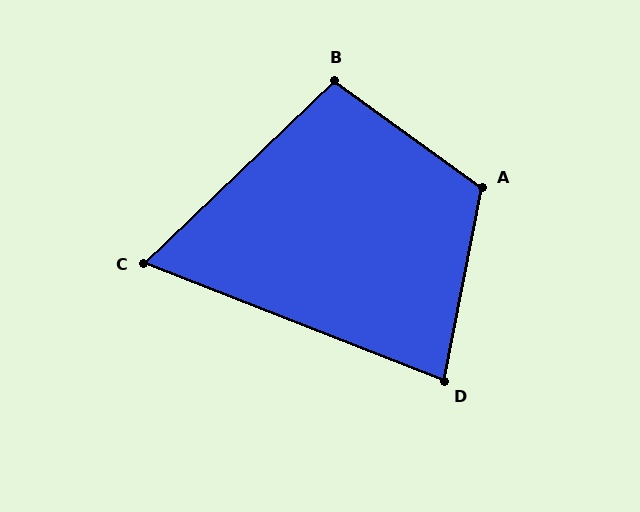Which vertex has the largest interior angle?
A, at approximately 115 degrees.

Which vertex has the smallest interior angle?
C, at approximately 65 degrees.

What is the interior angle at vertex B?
Approximately 100 degrees (obtuse).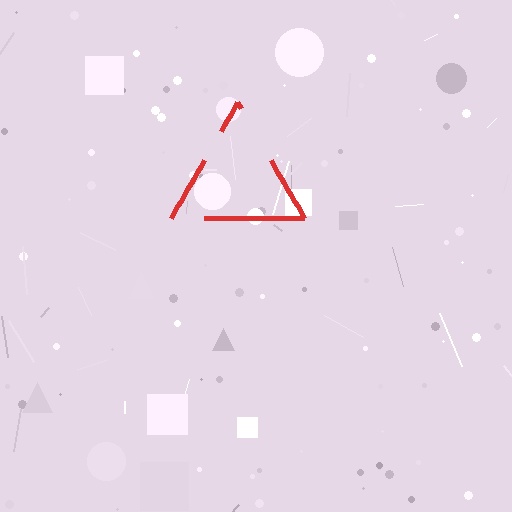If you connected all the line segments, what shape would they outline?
They would outline a triangle.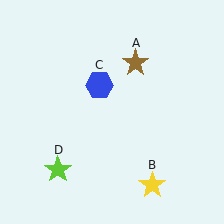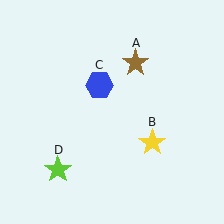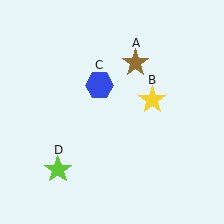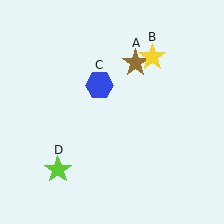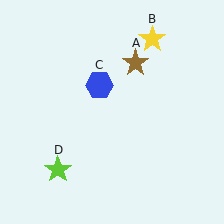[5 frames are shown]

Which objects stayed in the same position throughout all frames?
Brown star (object A) and blue hexagon (object C) and lime star (object D) remained stationary.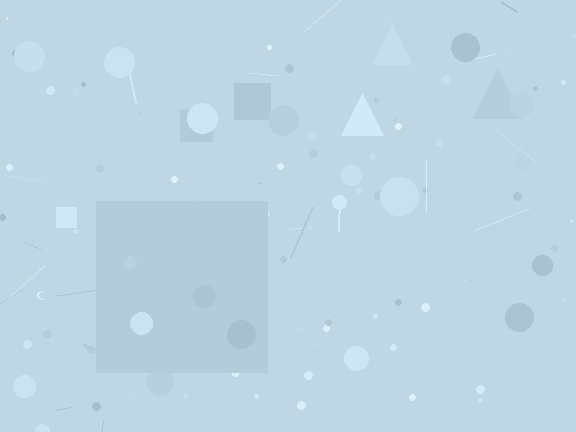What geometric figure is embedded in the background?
A square is embedded in the background.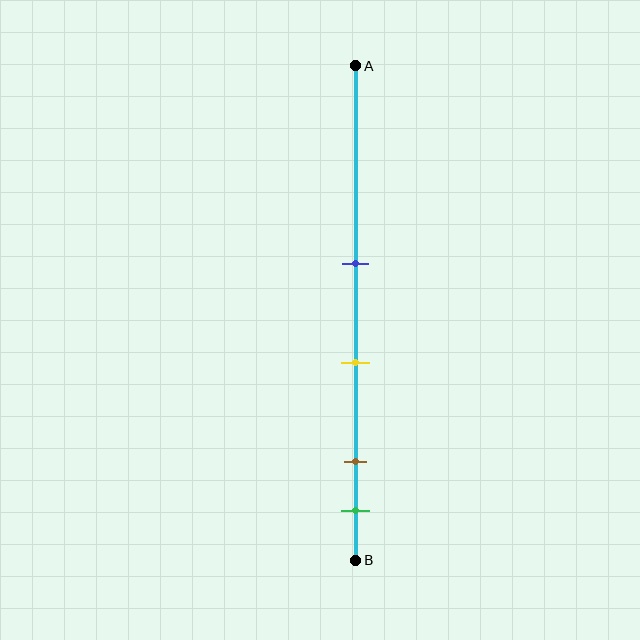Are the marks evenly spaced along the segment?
No, the marks are not evenly spaced.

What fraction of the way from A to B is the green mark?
The green mark is approximately 90% (0.9) of the way from A to B.